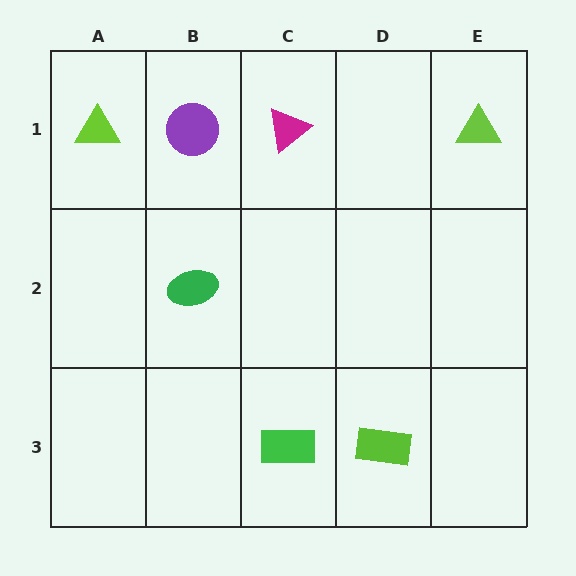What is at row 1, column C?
A magenta triangle.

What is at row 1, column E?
A lime triangle.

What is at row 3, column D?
A lime rectangle.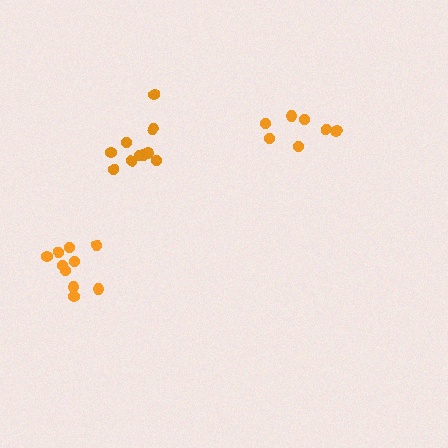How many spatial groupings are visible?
There are 3 spatial groupings.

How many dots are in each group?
Group 1: 10 dots, Group 2: 7 dots, Group 3: 10 dots (27 total).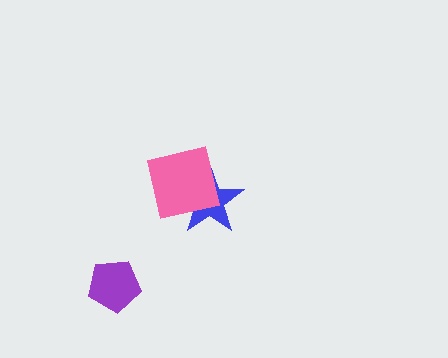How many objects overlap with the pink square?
1 object overlaps with the pink square.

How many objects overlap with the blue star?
1 object overlaps with the blue star.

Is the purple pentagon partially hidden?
No, no other shape covers it.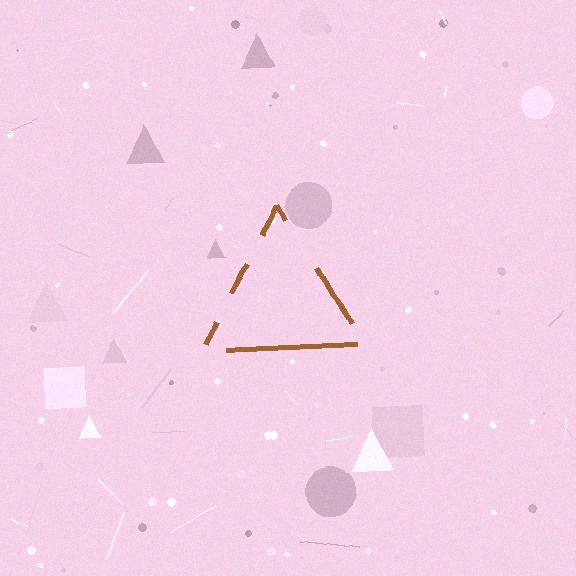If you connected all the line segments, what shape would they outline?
They would outline a triangle.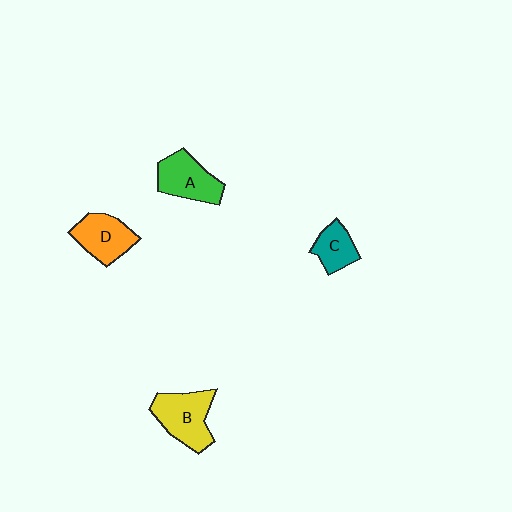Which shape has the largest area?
Shape B (yellow).